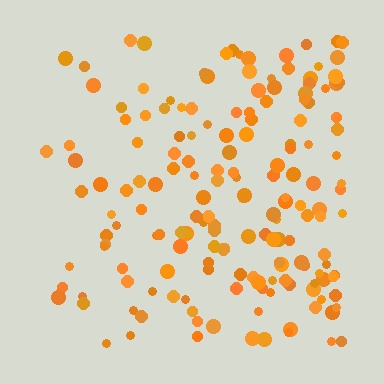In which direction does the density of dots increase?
From left to right, with the right side densest.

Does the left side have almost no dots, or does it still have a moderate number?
Still a moderate number, just noticeably fewer than the right.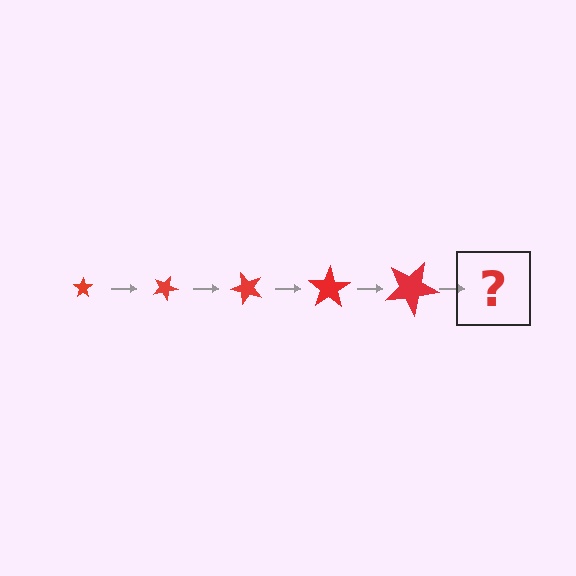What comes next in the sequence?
The next element should be a star, larger than the previous one and rotated 125 degrees from the start.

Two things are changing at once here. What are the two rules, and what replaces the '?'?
The two rules are that the star grows larger each step and it rotates 25 degrees each step. The '?' should be a star, larger than the previous one and rotated 125 degrees from the start.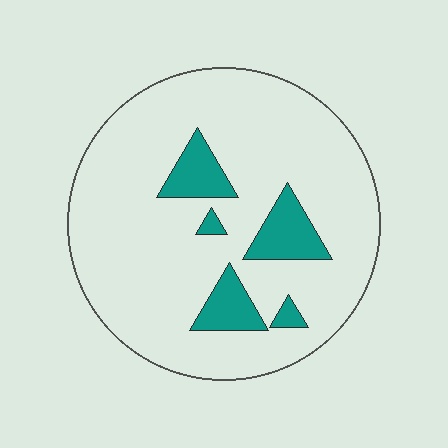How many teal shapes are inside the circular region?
5.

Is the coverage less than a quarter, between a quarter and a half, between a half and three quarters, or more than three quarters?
Less than a quarter.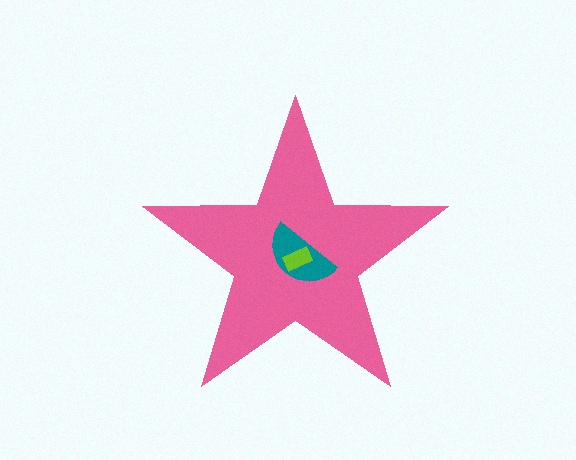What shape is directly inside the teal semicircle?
The lime rectangle.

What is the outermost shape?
The pink star.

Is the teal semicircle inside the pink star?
Yes.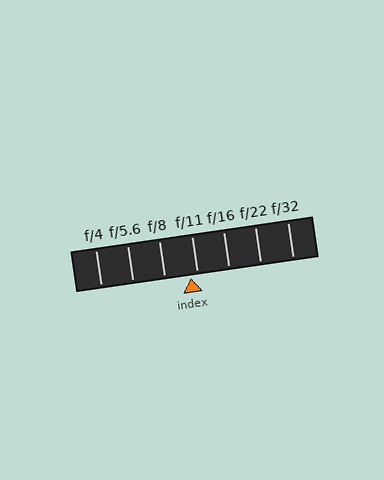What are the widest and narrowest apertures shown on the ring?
The widest aperture shown is f/4 and the narrowest is f/32.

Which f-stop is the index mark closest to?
The index mark is closest to f/11.